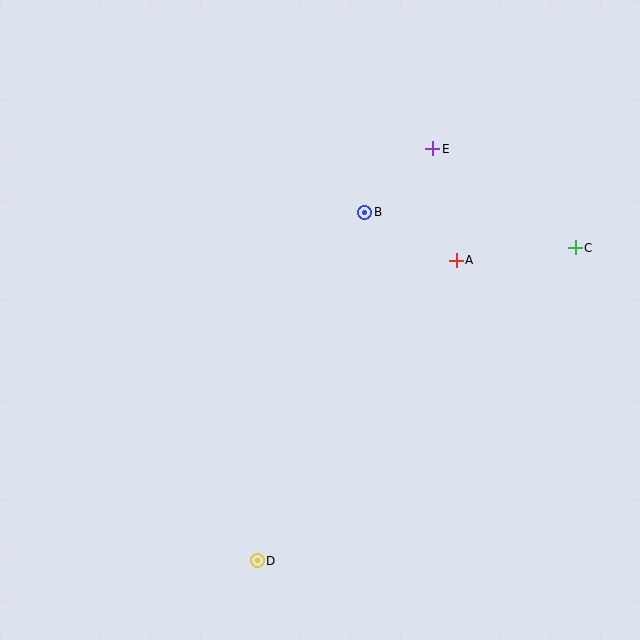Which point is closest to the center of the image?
Point B at (365, 212) is closest to the center.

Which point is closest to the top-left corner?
Point B is closest to the top-left corner.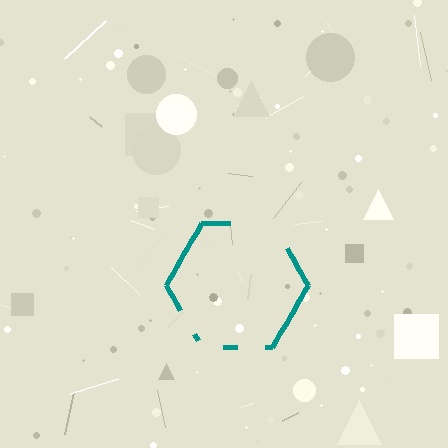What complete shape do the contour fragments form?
The contour fragments form a hexagon.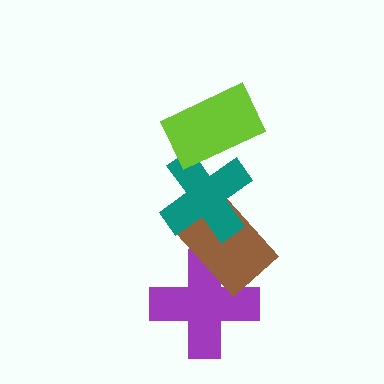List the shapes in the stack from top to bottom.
From top to bottom: the lime rectangle, the teal cross, the brown rectangle, the purple cross.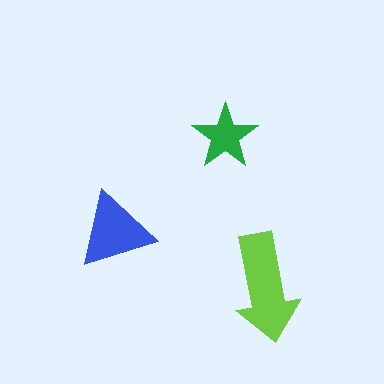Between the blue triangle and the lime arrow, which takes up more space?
The lime arrow.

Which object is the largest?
The lime arrow.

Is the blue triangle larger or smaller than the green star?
Larger.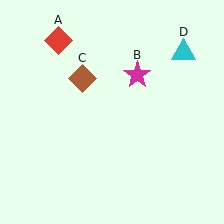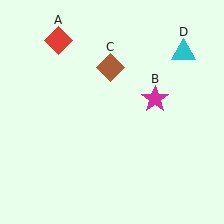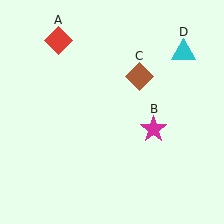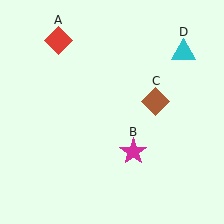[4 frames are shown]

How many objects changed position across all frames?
2 objects changed position: magenta star (object B), brown diamond (object C).